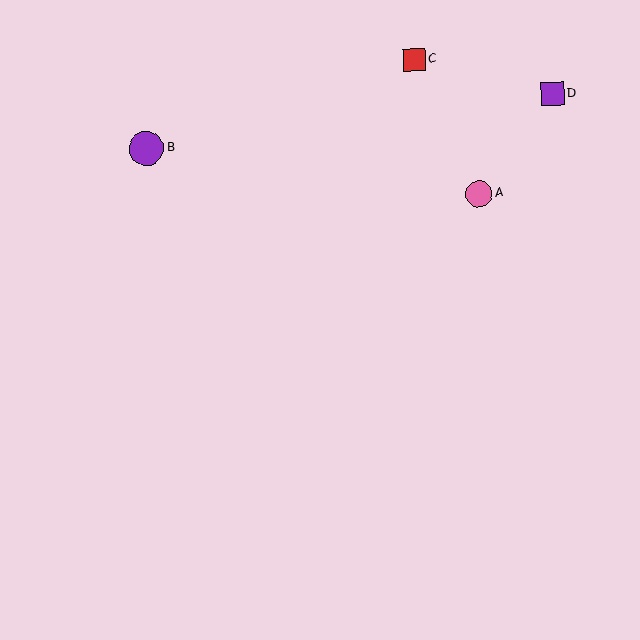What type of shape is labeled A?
Shape A is a pink circle.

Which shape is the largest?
The purple circle (labeled B) is the largest.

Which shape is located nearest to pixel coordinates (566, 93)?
The purple square (labeled D) at (553, 94) is nearest to that location.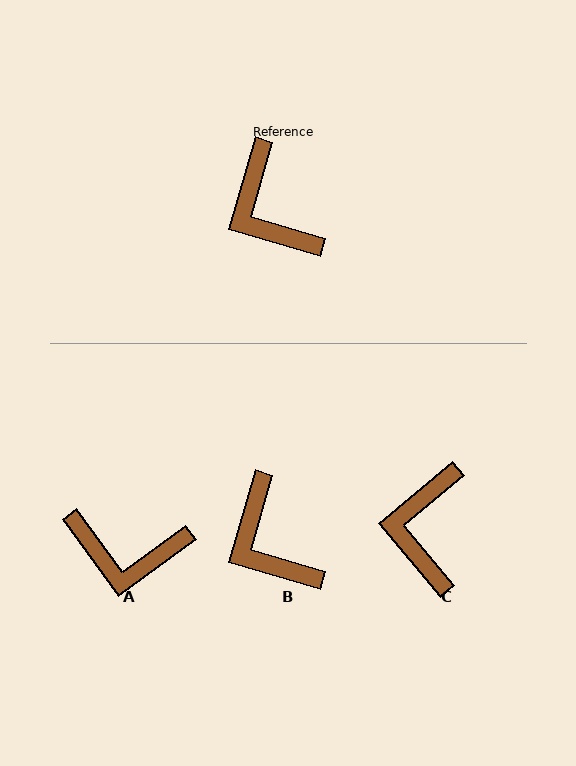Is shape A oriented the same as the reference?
No, it is off by about 52 degrees.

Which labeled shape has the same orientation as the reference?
B.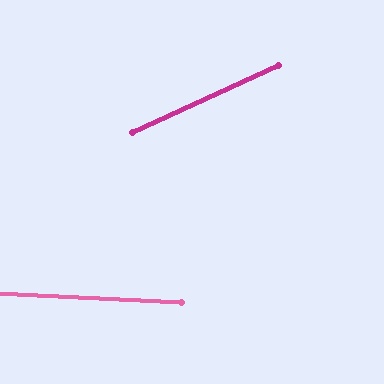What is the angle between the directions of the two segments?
Approximately 27 degrees.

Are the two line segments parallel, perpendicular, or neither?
Neither parallel nor perpendicular — they differ by about 27°.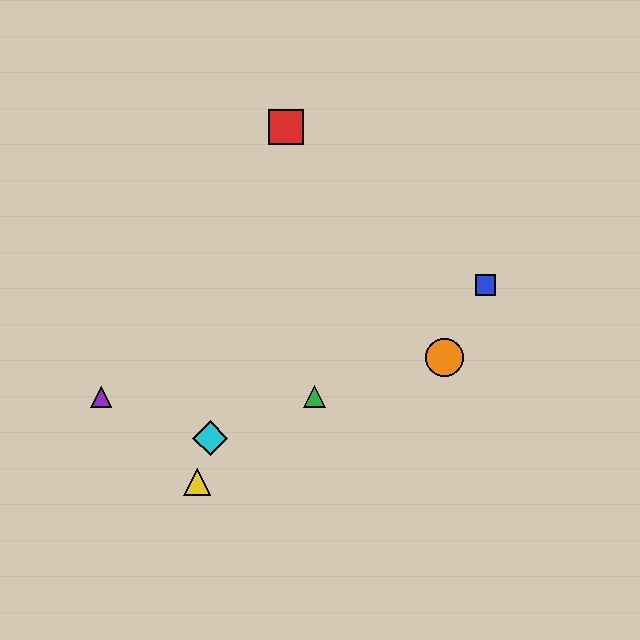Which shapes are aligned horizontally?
The green triangle, the purple triangle are aligned horizontally.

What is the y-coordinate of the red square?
The red square is at y≈127.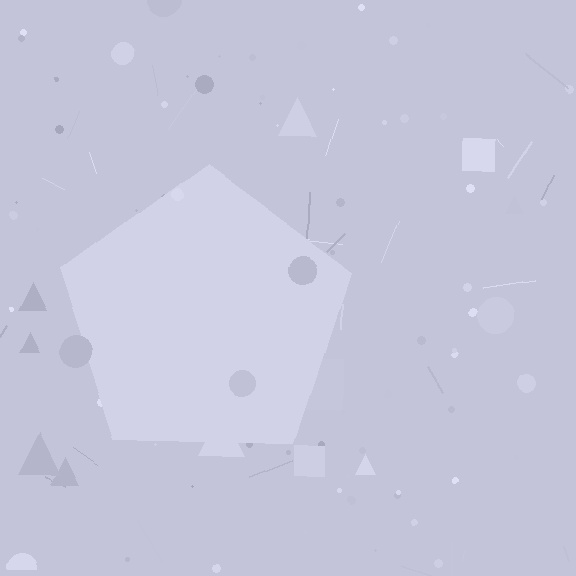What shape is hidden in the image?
A pentagon is hidden in the image.